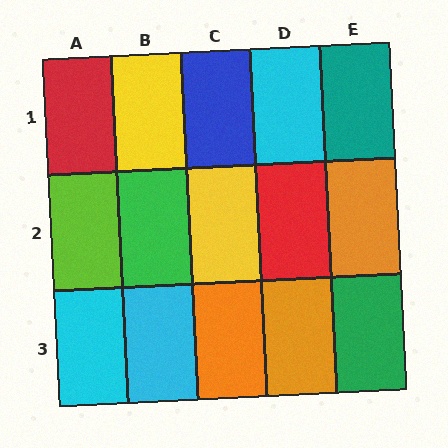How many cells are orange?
3 cells are orange.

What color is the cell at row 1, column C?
Blue.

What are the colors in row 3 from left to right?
Cyan, cyan, orange, orange, green.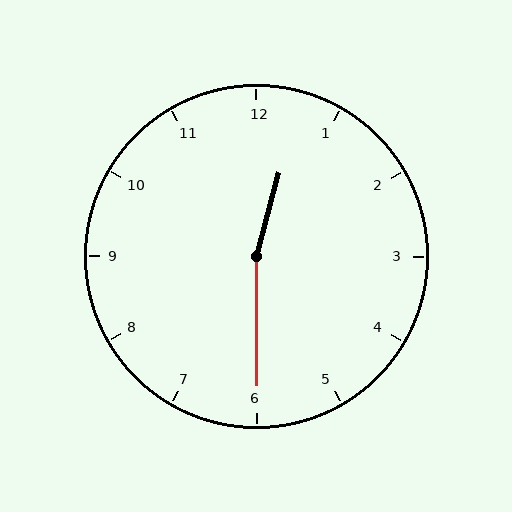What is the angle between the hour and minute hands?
Approximately 165 degrees.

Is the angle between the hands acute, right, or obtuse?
It is obtuse.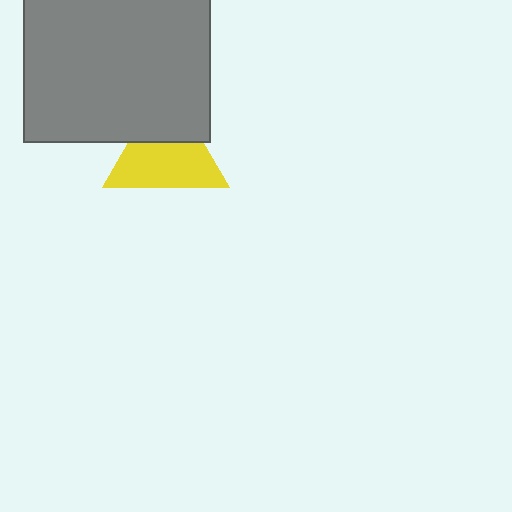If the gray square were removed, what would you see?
You would see the complete yellow triangle.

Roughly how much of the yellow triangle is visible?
About half of it is visible (roughly 64%).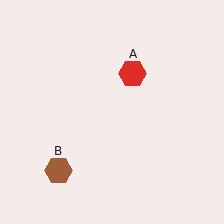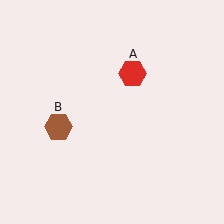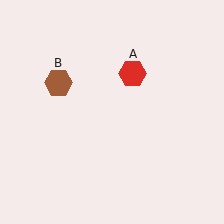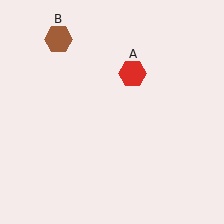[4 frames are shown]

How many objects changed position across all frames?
1 object changed position: brown hexagon (object B).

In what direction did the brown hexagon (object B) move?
The brown hexagon (object B) moved up.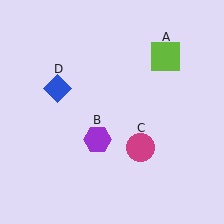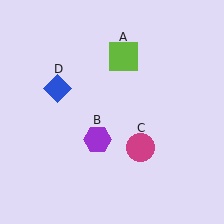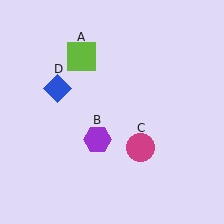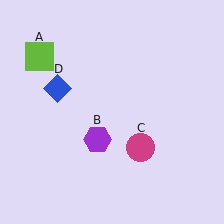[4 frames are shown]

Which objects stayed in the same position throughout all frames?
Purple hexagon (object B) and magenta circle (object C) and blue diamond (object D) remained stationary.